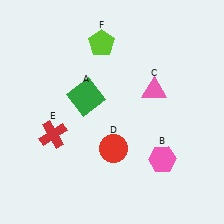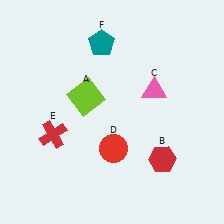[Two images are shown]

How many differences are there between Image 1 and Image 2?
There are 3 differences between the two images.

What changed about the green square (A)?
In Image 1, A is green. In Image 2, it changed to lime.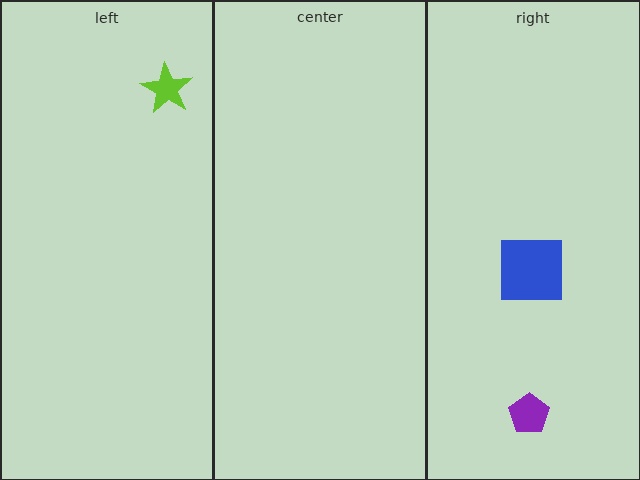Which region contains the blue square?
The right region.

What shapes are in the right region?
The purple pentagon, the blue square.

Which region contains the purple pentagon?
The right region.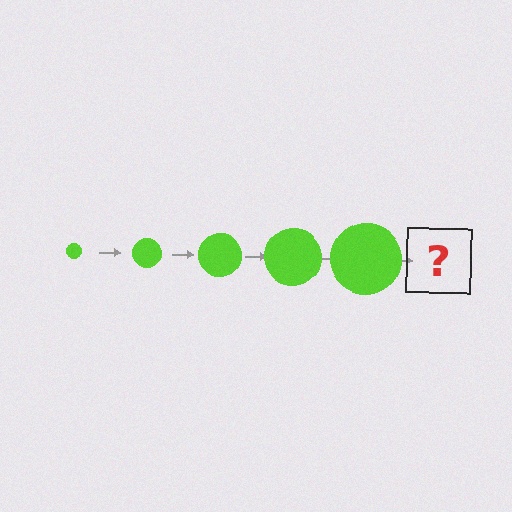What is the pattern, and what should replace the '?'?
The pattern is that the circle gets progressively larger each step. The '?' should be a lime circle, larger than the previous one.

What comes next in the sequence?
The next element should be a lime circle, larger than the previous one.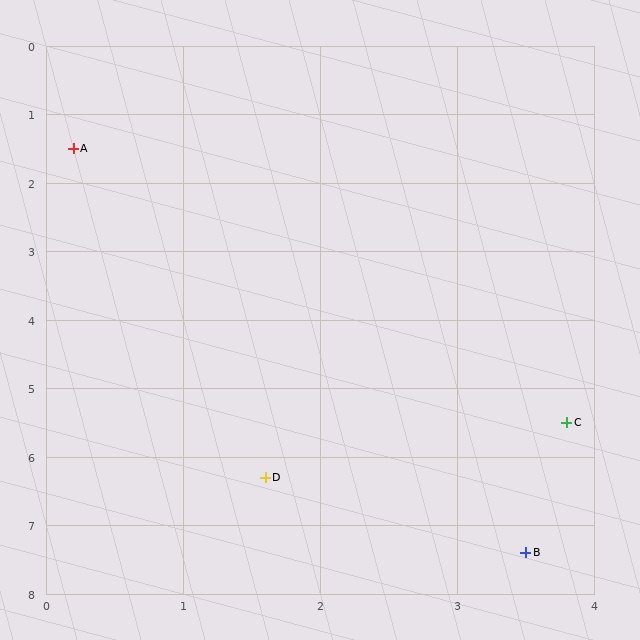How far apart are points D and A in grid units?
Points D and A are about 5.0 grid units apart.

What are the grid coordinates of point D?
Point D is at approximately (1.6, 6.3).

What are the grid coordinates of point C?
Point C is at approximately (3.8, 5.5).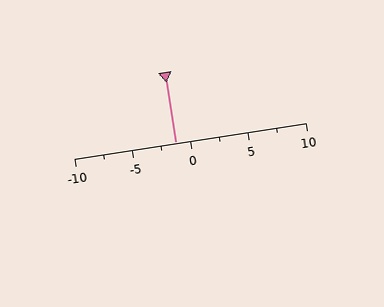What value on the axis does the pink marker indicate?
The marker indicates approximately -1.2.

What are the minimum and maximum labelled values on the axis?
The axis runs from -10 to 10.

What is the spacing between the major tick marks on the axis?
The major ticks are spaced 5 apart.